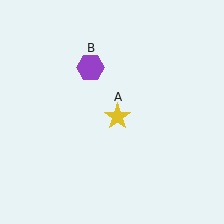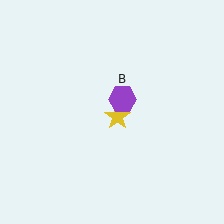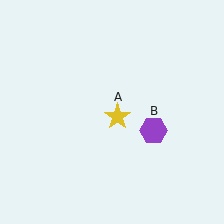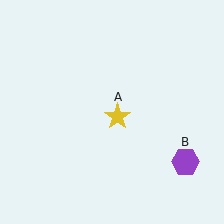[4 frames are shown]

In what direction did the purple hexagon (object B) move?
The purple hexagon (object B) moved down and to the right.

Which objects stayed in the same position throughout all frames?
Yellow star (object A) remained stationary.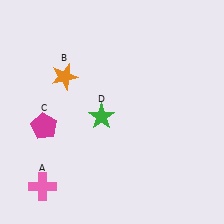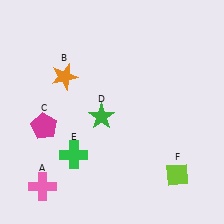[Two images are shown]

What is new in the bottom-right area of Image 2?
A lime diamond (F) was added in the bottom-right area of Image 2.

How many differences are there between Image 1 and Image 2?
There are 2 differences between the two images.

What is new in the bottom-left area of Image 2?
A green cross (E) was added in the bottom-left area of Image 2.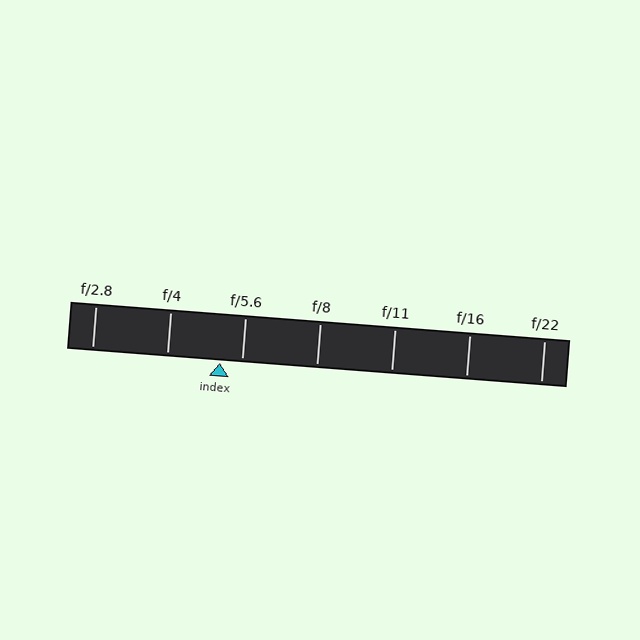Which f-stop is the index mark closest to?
The index mark is closest to f/5.6.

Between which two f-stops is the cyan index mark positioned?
The index mark is between f/4 and f/5.6.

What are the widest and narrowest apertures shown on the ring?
The widest aperture shown is f/2.8 and the narrowest is f/22.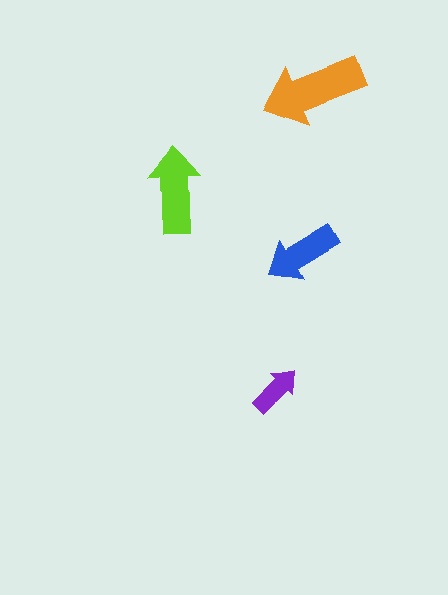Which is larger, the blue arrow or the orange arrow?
The orange one.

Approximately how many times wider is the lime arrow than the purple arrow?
About 1.5 times wider.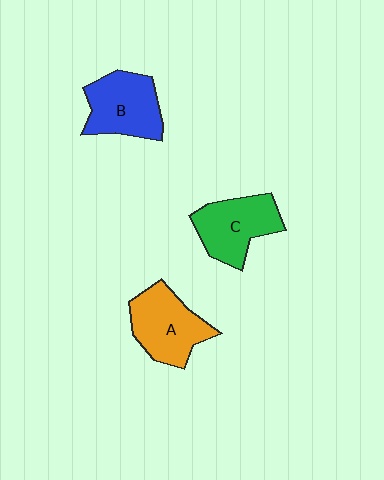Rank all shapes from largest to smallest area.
From largest to smallest: A (orange), B (blue), C (green).